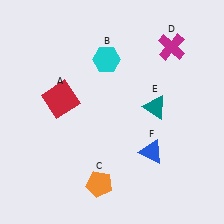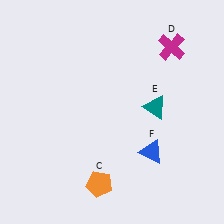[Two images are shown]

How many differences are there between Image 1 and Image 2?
There are 2 differences between the two images.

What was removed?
The red square (A), the cyan hexagon (B) were removed in Image 2.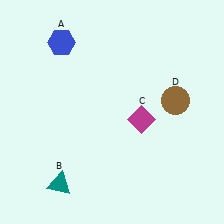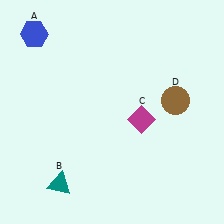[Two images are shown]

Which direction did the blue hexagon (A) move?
The blue hexagon (A) moved left.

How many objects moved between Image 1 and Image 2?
1 object moved between the two images.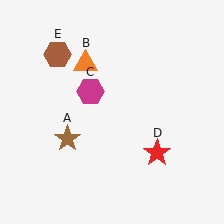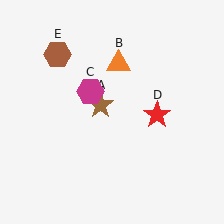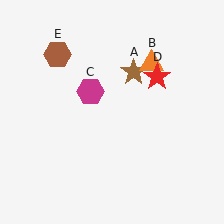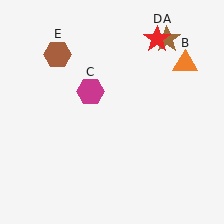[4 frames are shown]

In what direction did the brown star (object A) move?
The brown star (object A) moved up and to the right.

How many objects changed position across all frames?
3 objects changed position: brown star (object A), orange triangle (object B), red star (object D).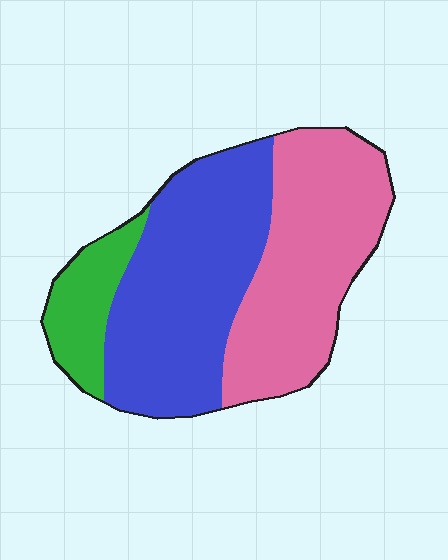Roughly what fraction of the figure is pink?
Pink covers 41% of the figure.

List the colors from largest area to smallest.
From largest to smallest: blue, pink, green.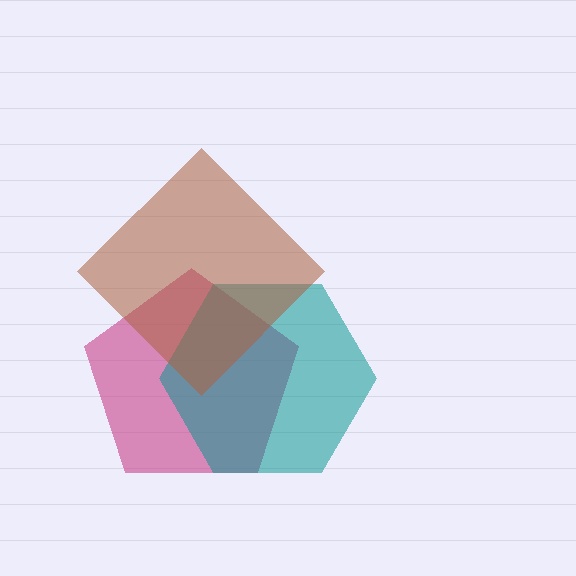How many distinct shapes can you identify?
There are 3 distinct shapes: a magenta pentagon, a teal hexagon, a brown diamond.